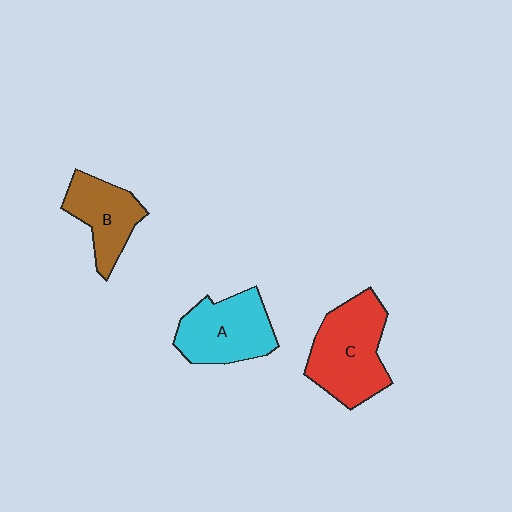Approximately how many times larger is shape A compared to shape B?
Approximately 1.3 times.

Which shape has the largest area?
Shape C (red).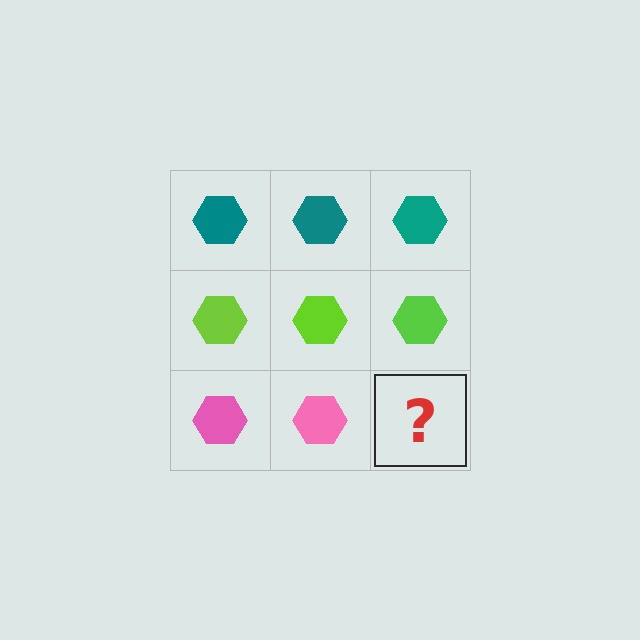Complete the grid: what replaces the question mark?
The question mark should be replaced with a pink hexagon.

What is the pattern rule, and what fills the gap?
The rule is that each row has a consistent color. The gap should be filled with a pink hexagon.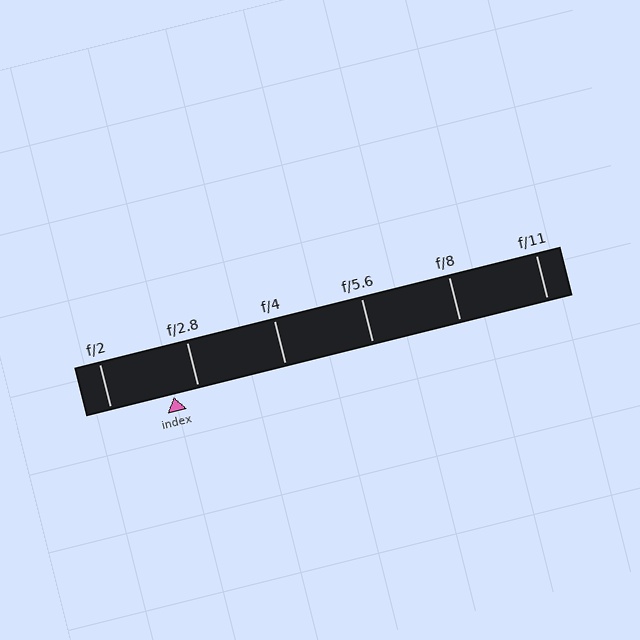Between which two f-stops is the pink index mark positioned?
The index mark is between f/2 and f/2.8.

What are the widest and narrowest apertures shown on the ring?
The widest aperture shown is f/2 and the narrowest is f/11.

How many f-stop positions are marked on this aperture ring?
There are 6 f-stop positions marked.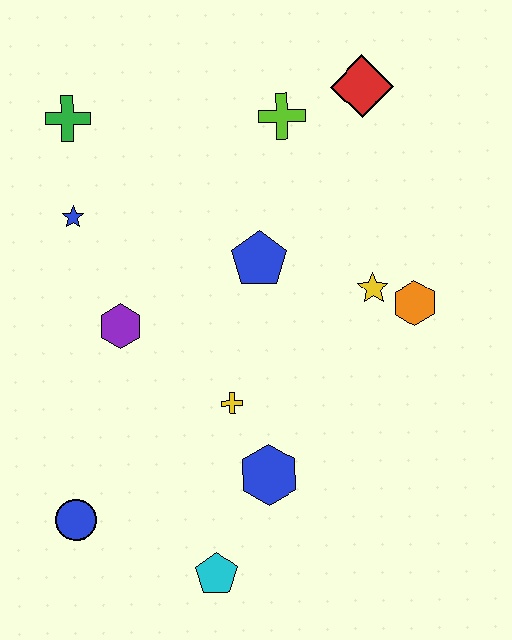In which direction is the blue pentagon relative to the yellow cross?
The blue pentagon is above the yellow cross.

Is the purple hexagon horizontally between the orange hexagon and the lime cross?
No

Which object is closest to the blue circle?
The cyan pentagon is closest to the blue circle.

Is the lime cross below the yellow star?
No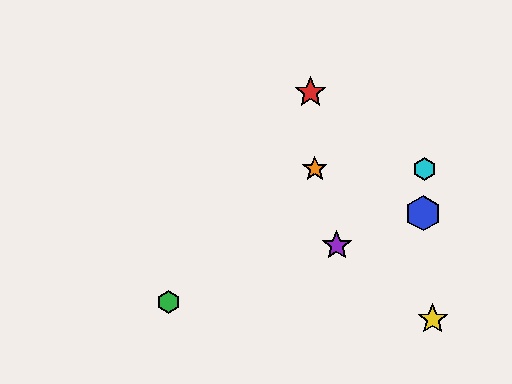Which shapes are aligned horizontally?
The orange star, the cyan hexagon are aligned horizontally.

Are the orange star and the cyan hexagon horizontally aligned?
Yes, both are at y≈169.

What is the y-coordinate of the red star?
The red star is at y≈93.